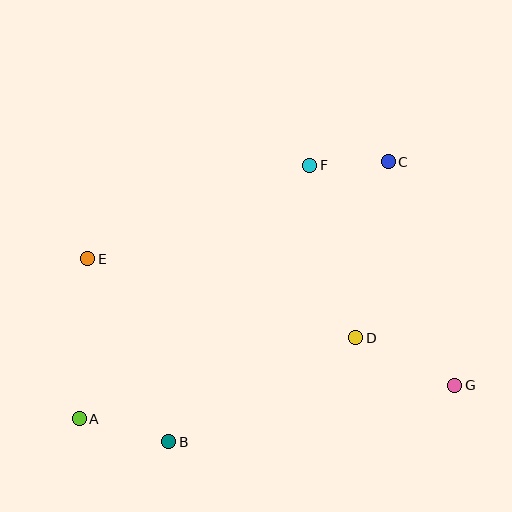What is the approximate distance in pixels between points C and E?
The distance between C and E is approximately 316 pixels.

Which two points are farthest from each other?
Points A and C are farthest from each other.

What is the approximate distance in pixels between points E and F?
The distance between E and F is approximately 241 pixels.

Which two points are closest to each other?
Points C and F are closest to each other.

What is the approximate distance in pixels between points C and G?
The distance between C and G is approximately 233 pixels.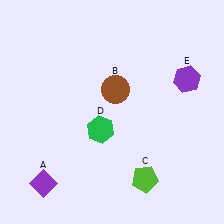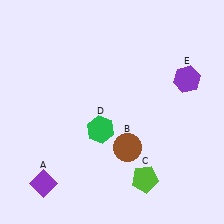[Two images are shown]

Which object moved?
The brown circle (B) moved down.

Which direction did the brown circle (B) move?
The brown circle (B) moved down.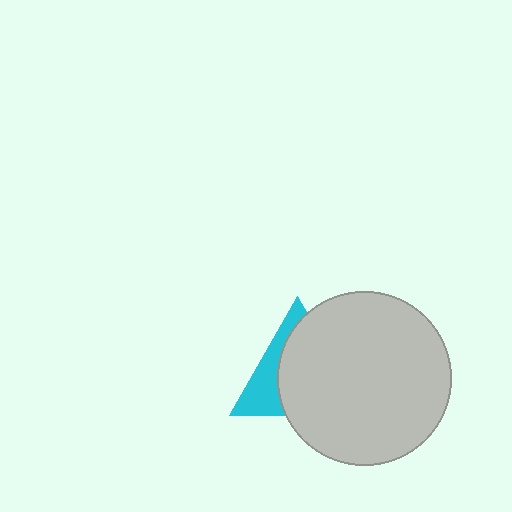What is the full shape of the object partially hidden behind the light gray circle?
The partially hidden object is a cyan triangle.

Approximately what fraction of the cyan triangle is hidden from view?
Roughly 66% of the cyan triangle is hidden behind the light gray circle.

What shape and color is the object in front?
The object in front is a light gray circle.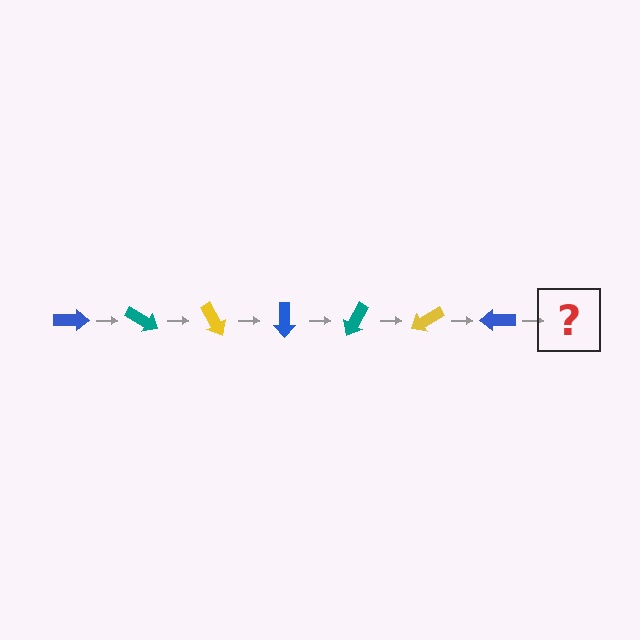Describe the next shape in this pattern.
It should be a teal arrow, rotated 210 degrees from the start.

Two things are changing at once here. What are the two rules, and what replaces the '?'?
The two rules are that it rotates 30 degrees each step and the color cycles through blue, teal, and yellow. The '?' should be a teal arrow, rotated 210 degrees from the start.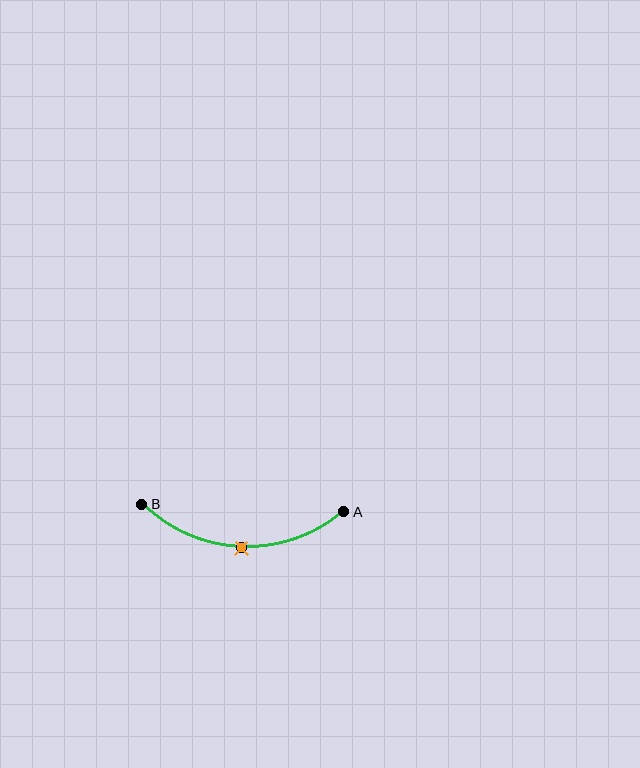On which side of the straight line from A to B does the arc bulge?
The arc bulges below the straight line connecting A and B.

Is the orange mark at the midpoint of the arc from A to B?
Yes. The orange mark lies on the arc at equal arc-length from both A and B — it is the arc midpoint.